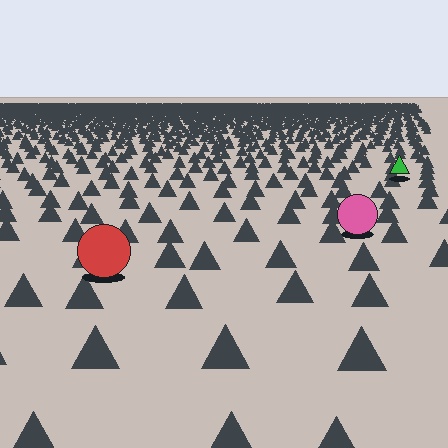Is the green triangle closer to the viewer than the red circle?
No. The red circle is closer — you can tell from the texture gradient: the ground texture is coarser near it.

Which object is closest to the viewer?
The red circle is closest. The texture marks near it are larger and more spread out.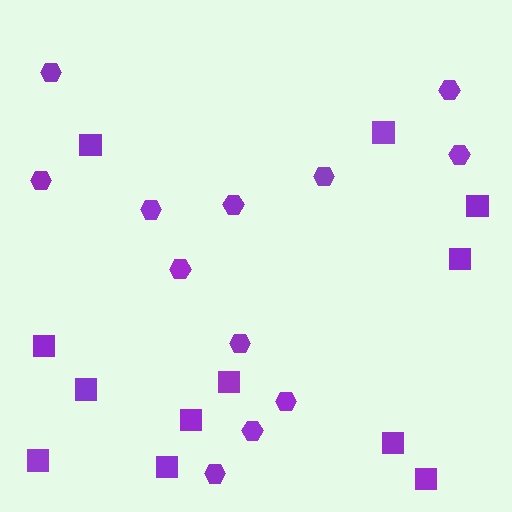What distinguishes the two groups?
There are 2 groups: one group of hexagons (12) and one group of squares (12).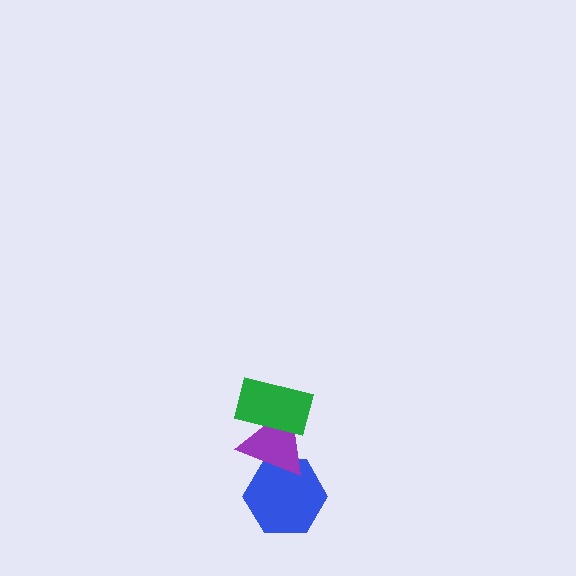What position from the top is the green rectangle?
The green rectangle is 1st from the top.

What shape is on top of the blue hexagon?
The purple triangle is on top of the blue hexagon.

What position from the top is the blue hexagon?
The blue hexagon is 3rd from the top.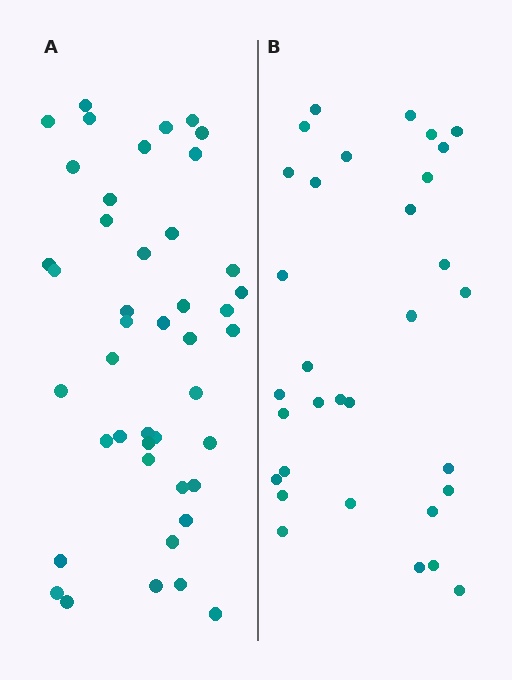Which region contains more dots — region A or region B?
Region A (the left region) has more dots.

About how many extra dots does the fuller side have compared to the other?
Region A has roughly 12 or so more dots than region B.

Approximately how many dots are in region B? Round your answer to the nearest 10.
About 30 dots. (The exact count is 32, which rounds to 30.)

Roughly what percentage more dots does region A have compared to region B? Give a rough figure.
About 40% more.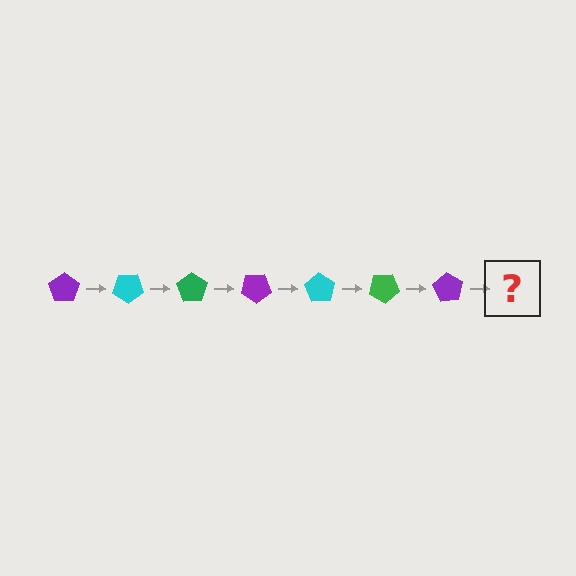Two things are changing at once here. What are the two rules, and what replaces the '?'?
The two rules are that it rotates 35 degrees each step and the color cycles through purple, cyan, and green. The '?' should be a cyan pentagon, rotated 245 degrees from the start.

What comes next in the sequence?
The next element should be a cyan pentagon, rotated 245 degrees from the start.